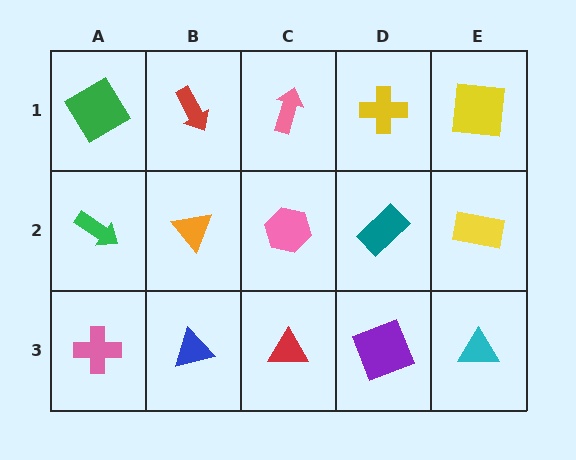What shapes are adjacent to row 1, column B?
An orange triangle (row 2, column B), a green diamond (row 1, column A), a pink arrow (row 1, column C).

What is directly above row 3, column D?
A teal rectangle.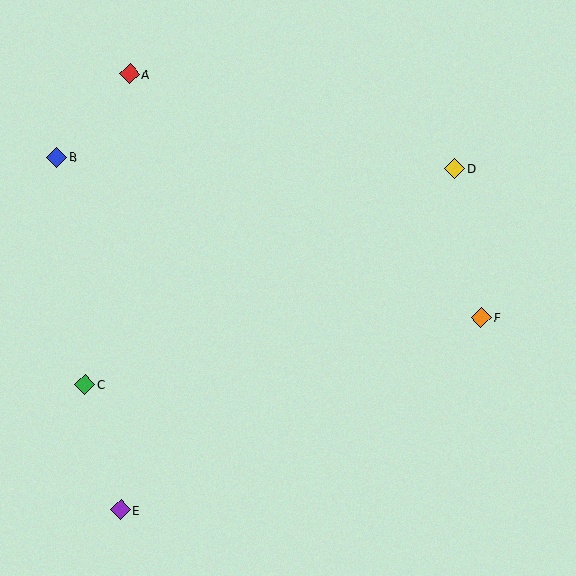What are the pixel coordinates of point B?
Point B is at (57, 158).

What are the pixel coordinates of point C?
Point C is at (85, 384).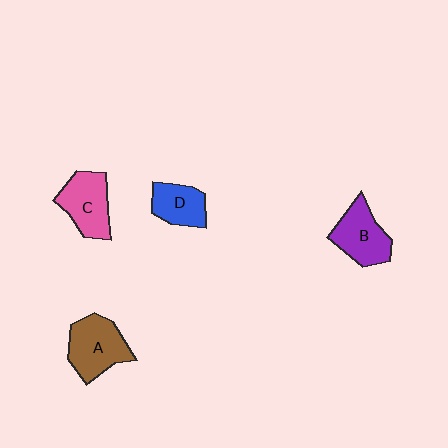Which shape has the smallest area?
Shape D (blue).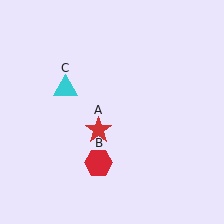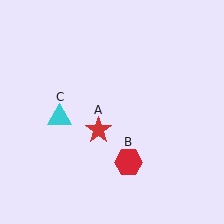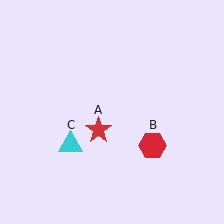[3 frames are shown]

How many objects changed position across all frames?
2 objects changed position: red hexagon (object B), cyan triangle (object C).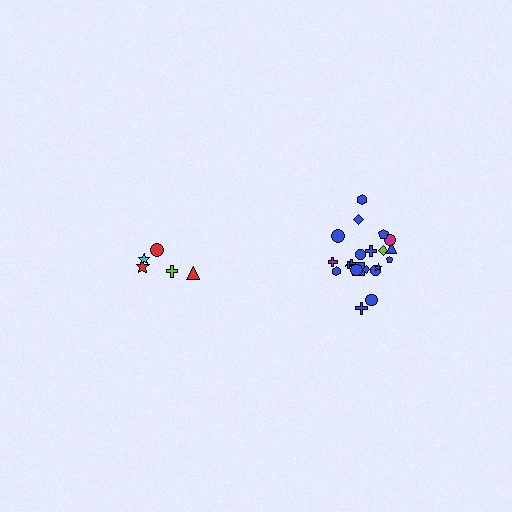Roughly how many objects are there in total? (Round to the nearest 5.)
Roughly 25 objects in total.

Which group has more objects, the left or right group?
The right group.